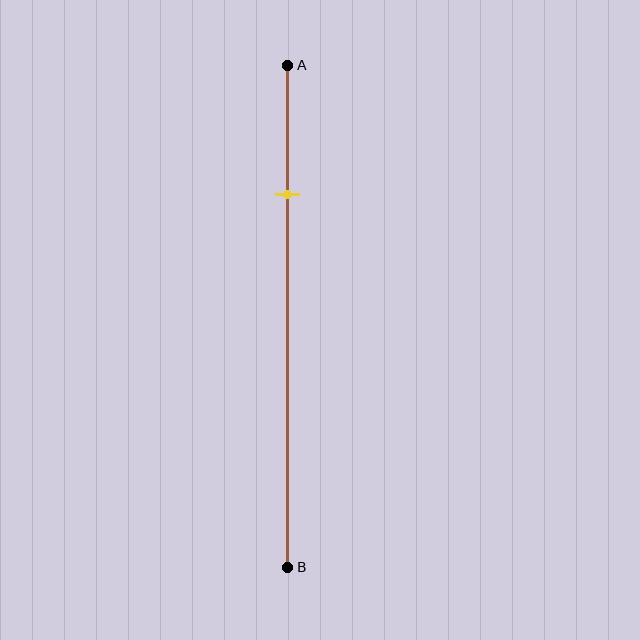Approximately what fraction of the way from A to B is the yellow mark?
The yellow mark is approximately 25% of the way from A to B.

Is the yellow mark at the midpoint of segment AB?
No, the mark is at about 25% from A, not at the 50% midpoint.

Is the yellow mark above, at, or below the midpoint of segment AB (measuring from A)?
The yellow mark is above the midpoint of segment AB.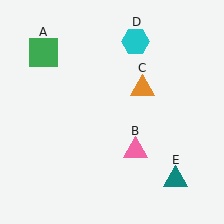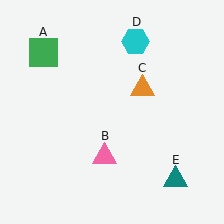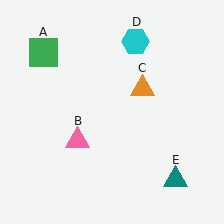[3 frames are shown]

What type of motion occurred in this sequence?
The pink triangle (object B) rotated clockwise around the center of the scene.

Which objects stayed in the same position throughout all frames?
Green square (object A) and orange triangle (object C) and cyan hexagon (object D) and teal triangle (object E) remained stationary.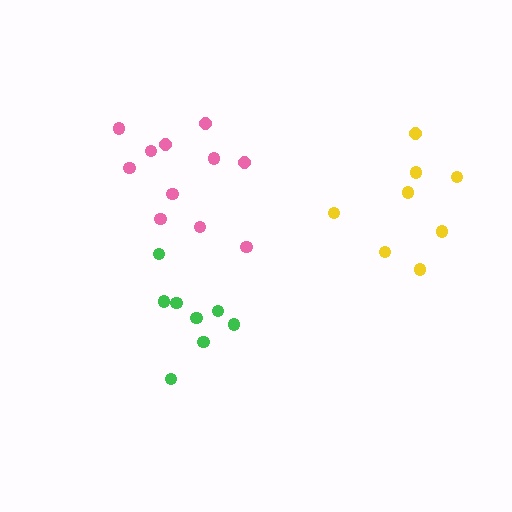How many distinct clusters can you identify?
There are 3 distinct clusters.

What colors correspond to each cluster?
The clusters are colored: green, pink, yellow.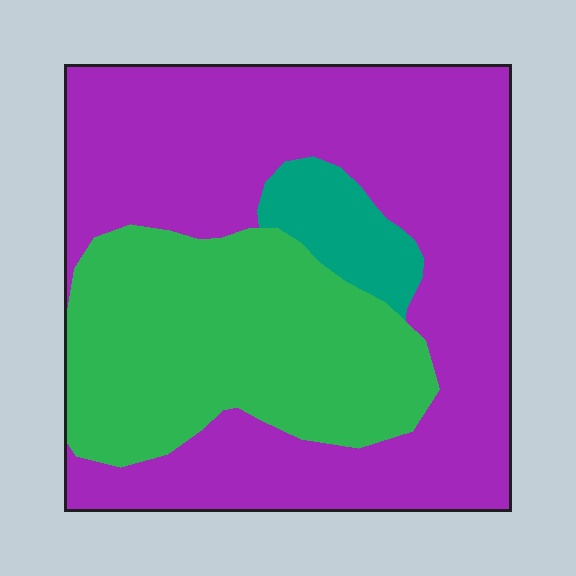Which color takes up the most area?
Purple, at roughly 60%.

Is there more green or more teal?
Green.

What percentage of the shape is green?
Green covers roughly 35% of the shape.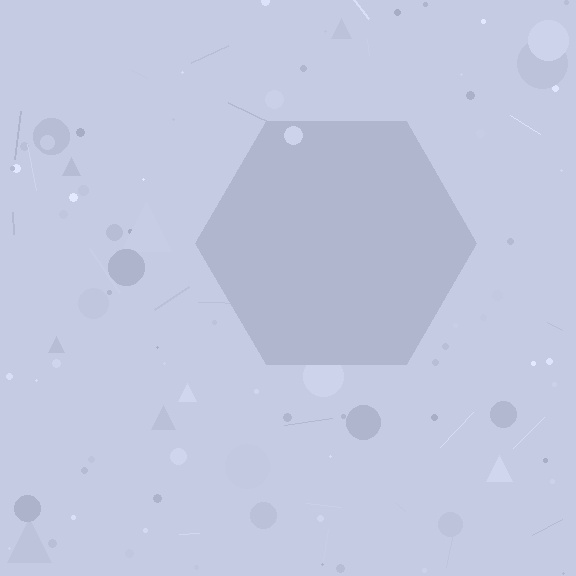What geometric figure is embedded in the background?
A hexagon is embedded in the background.